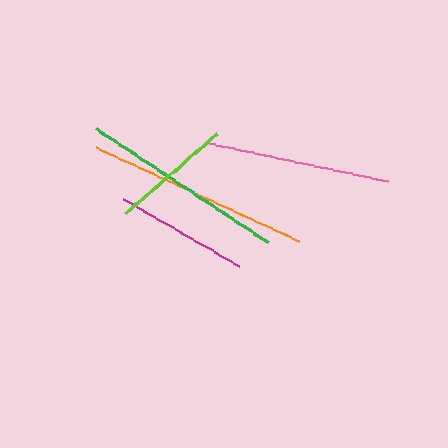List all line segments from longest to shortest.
From longest to shortest: orange, green, pink, magenta, lime.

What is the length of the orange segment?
The orange segment is approximately 224 pixels long.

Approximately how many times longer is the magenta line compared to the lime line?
The magenta line is approximately 1.1 times the length of the lime line.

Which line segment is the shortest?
The lime line is the shortest at approximately 121 pixels.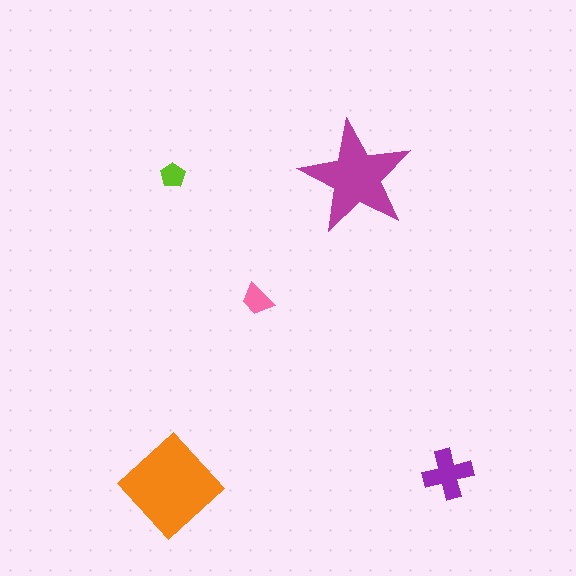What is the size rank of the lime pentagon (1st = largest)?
5th.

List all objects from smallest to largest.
The lime pentagon, the pink trapezoid, the purple cross, the magenta star, the orange diamond.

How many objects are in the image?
There are 5 objects in the image.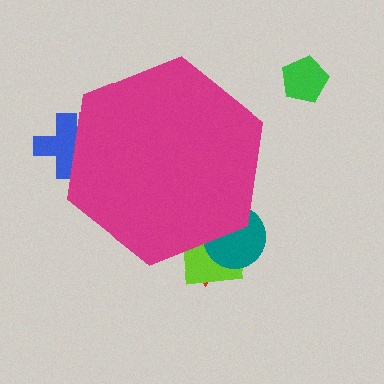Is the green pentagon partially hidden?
No, the green pentagon is fully visible.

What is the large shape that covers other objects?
A magenta hexagon.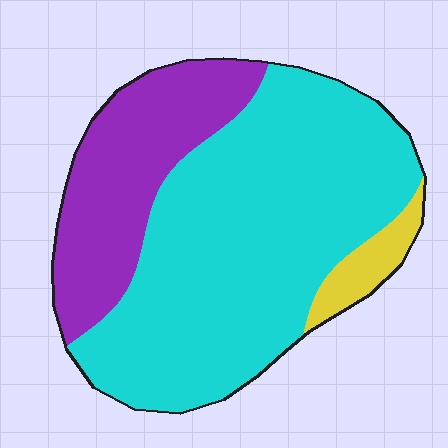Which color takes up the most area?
Cyan, at roughly 65%.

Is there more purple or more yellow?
Purple.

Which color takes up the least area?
Yellow, at roughly 5%.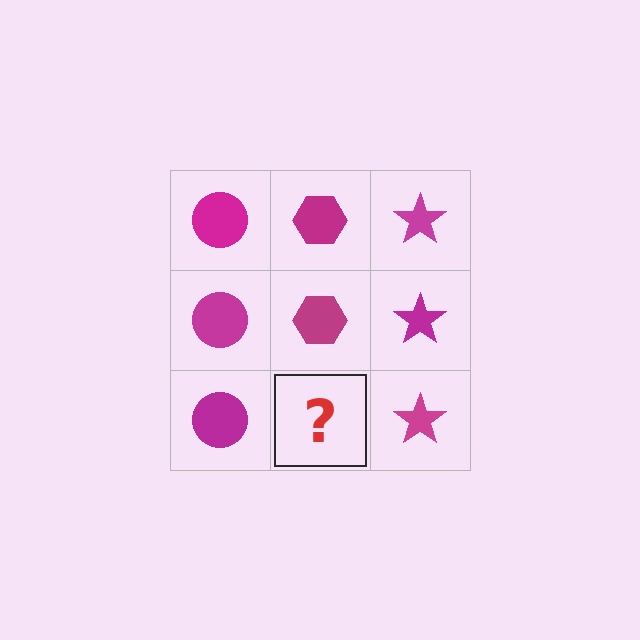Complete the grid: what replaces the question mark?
The question mark should be replaced with a magenta hexagon.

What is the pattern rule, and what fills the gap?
The rule is that each column has a consistent shape. The gap should be filled with a magenta hexagon.